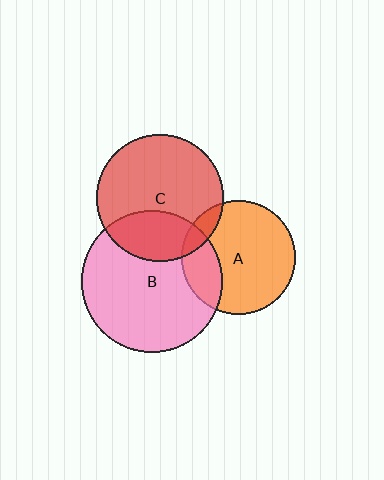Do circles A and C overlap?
Yes.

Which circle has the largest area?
Circle B (pink).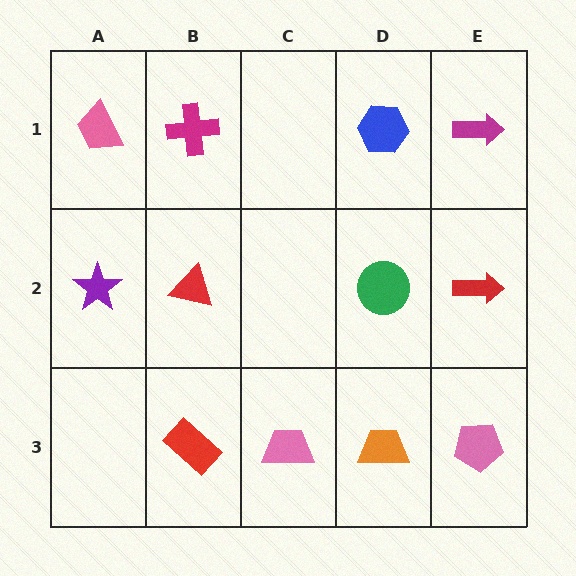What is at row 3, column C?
A pink trapezoid.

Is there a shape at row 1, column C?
No, that cell is empty.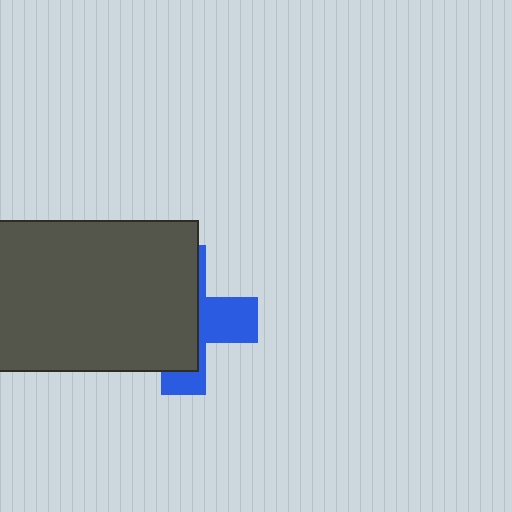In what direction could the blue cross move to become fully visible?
The blue cross could move right. That would shift it out from behind the dark gray rectangle entirely.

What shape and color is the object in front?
The object in front is a dark gray rectangle.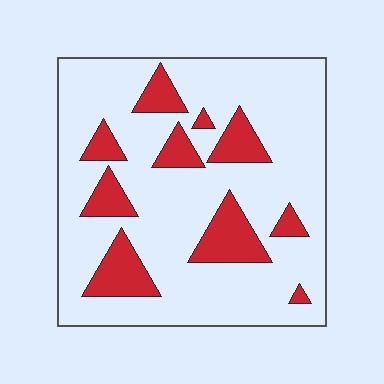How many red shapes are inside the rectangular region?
10.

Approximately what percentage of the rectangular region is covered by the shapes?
Approximately 20%.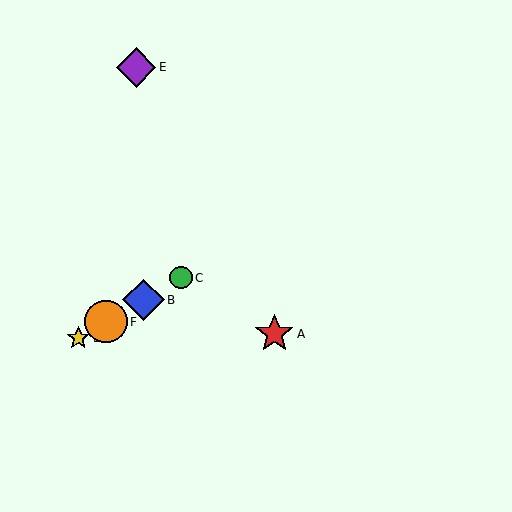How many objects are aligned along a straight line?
4 objects (B, C, D, F) are aligned along a straight line.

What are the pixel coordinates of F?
Object F is at (106, 322).